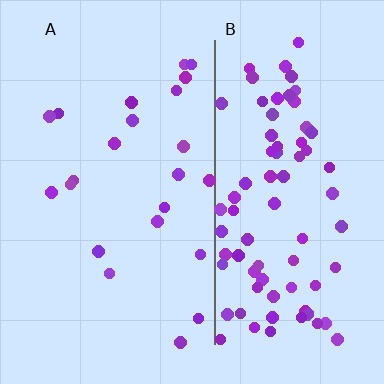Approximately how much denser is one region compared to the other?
Approximately 3.7× — region B over region A.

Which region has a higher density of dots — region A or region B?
B (the right).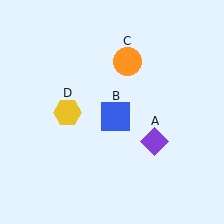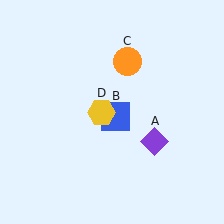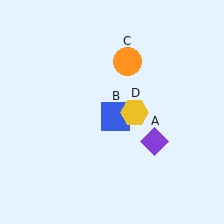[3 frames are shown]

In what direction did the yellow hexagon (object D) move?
The yellow hexagon (object D) moved right.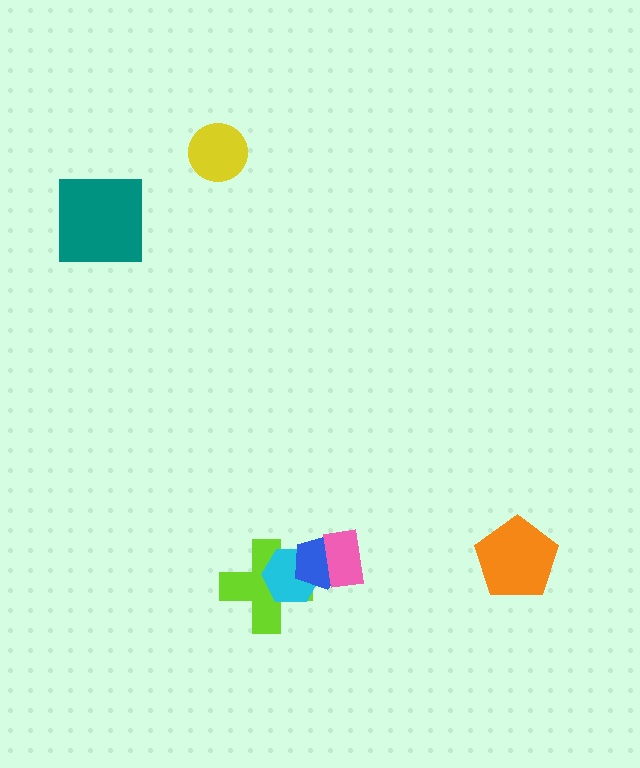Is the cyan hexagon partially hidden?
Yes, it is partially covered by another shape.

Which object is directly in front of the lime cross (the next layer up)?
The cyan hexagon is directly in front of the lime cross.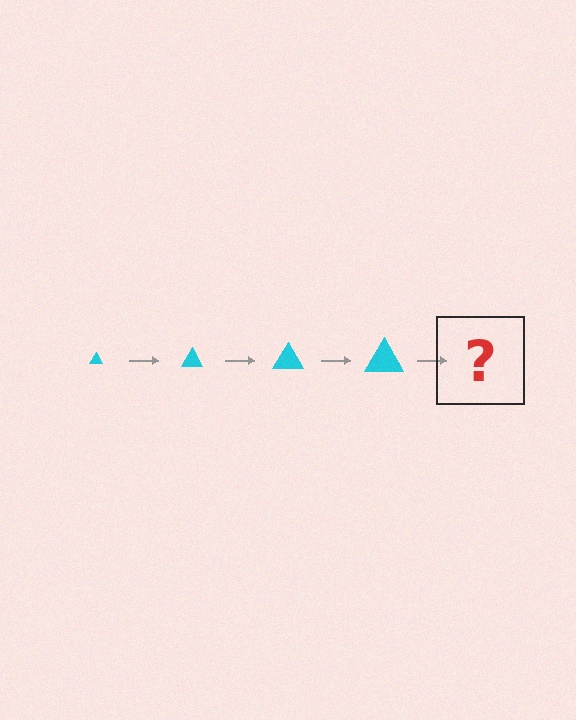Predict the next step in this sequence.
The next step is a cyan triangle, larger than the previous one.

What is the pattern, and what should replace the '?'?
The pattern is that the triangle gets progressively larger each step. The '?' should be a cyan triangle, larger than the previous one.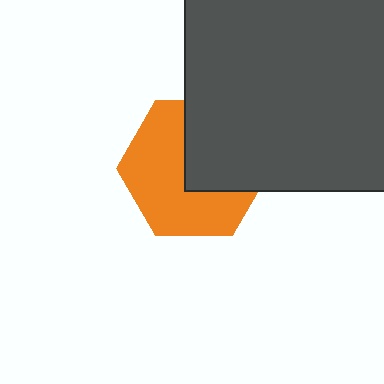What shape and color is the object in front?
The object in front is a dark gray square.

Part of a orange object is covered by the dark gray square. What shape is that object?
It is a hexagon.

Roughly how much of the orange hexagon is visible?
About half of it is visible (roughly 58%).